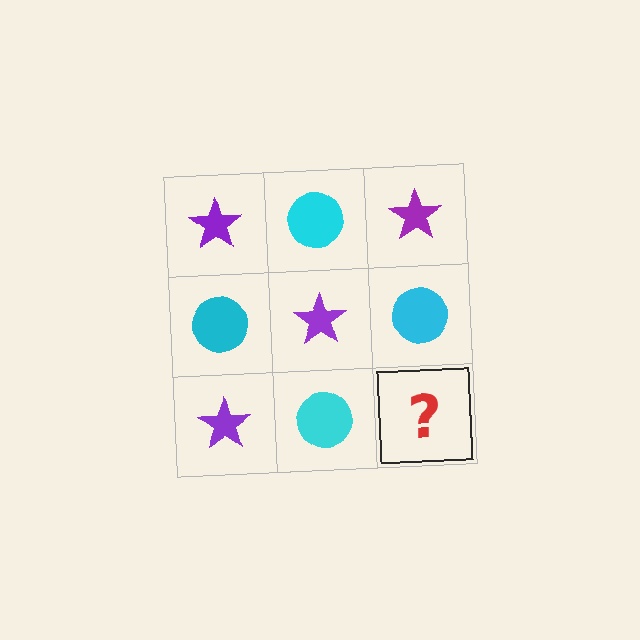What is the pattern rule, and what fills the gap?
The rule is that it alternates purple star and cyan circle in a checkerboard pattern. The gap should be filled with a purple star.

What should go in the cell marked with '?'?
The missing cell should contain a purple star.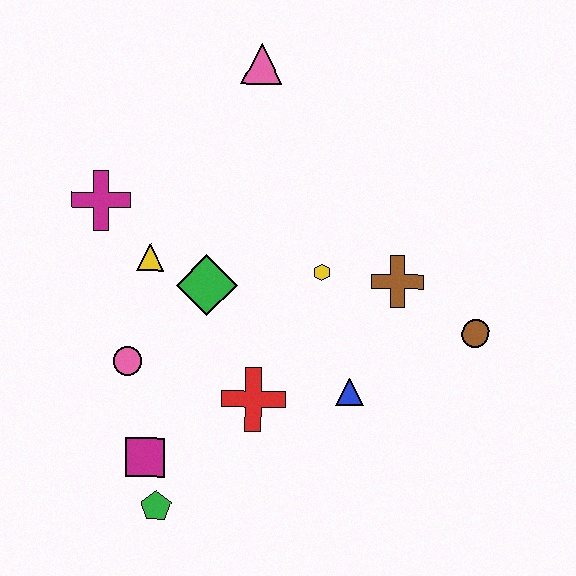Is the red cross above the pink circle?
No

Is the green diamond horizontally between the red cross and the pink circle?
Yes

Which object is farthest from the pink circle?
The brown circle is farthest from the pink circle.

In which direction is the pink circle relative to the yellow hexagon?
The pink circle is to the left of the yellow hexagon.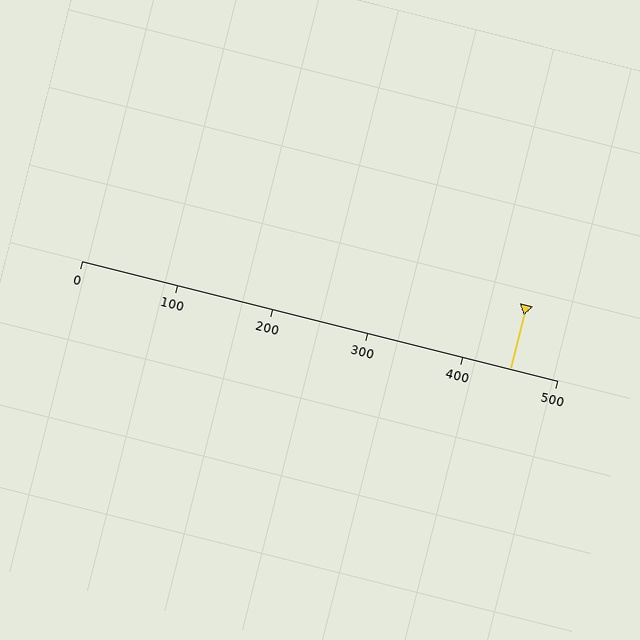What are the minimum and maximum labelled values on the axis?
The axis runs from 0 to 500.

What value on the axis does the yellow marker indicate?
The marker indicates approximately 450.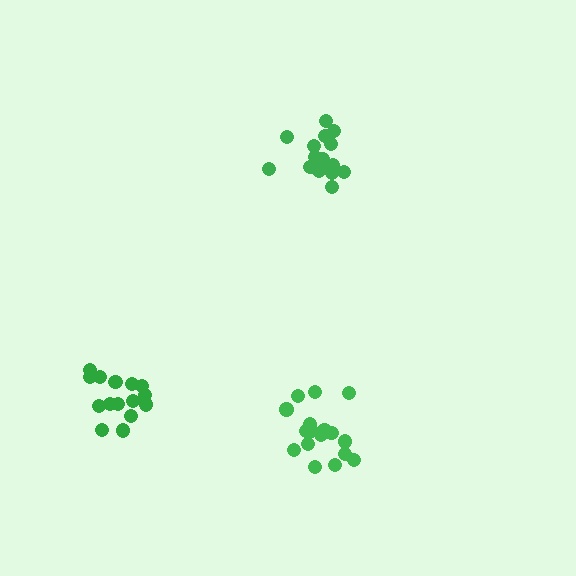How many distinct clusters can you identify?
There are 3 distinct clusters.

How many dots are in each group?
Group 1: 17 dots, Group 2: 17 dots, Group 3: 15 dots (49 total).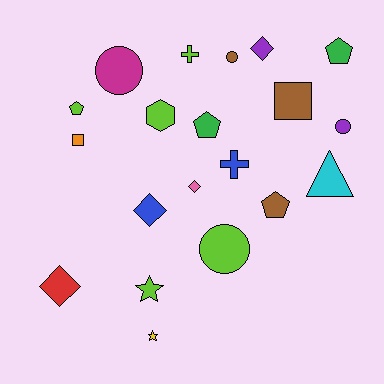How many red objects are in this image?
There is 1 red object.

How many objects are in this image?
There are 20 objects.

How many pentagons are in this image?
There are 4 pentagons.